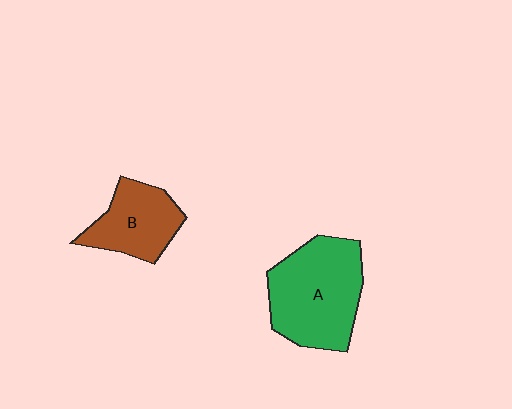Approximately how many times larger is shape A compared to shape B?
Approximately 1.6 times.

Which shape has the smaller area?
Shape B (brown).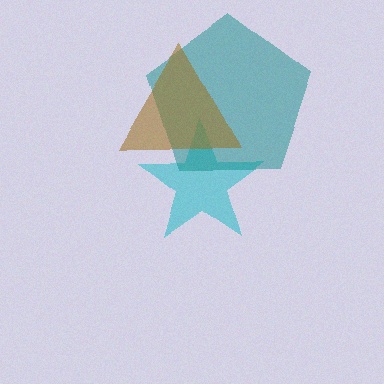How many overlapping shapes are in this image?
There are 3 overlapping shapes in the image.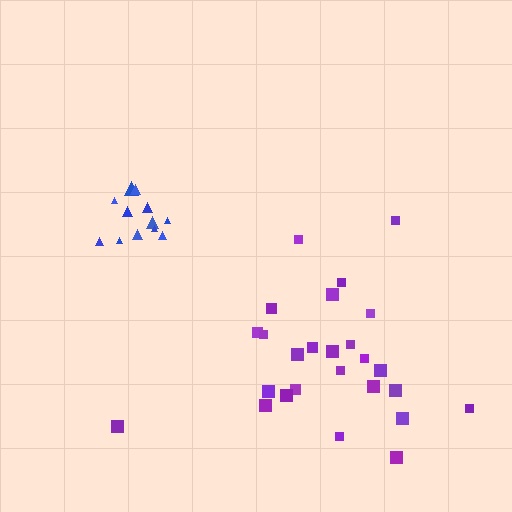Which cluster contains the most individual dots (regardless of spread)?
Purple (26).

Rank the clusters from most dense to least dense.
blue, purple.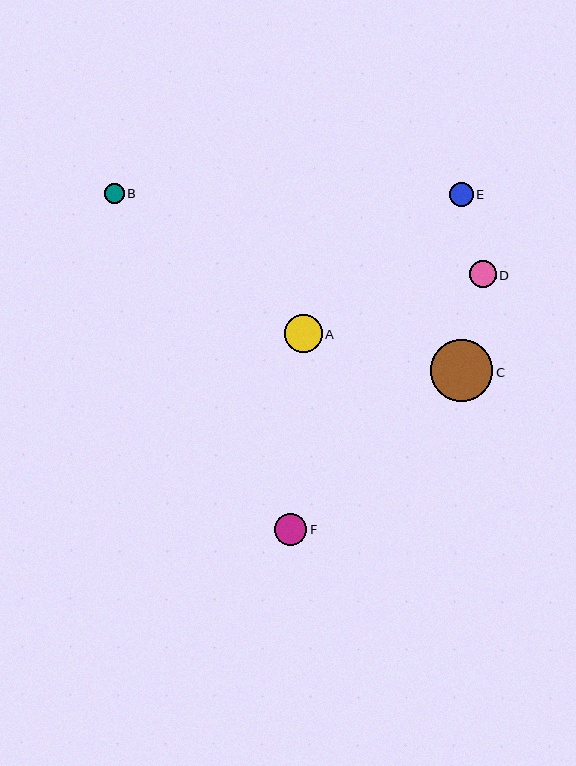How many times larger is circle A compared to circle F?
Circle A is approximately 1.2 times the size of circle F.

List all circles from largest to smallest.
From largest to smallest: C, A, F, D, E, B.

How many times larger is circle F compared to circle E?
Circle F is approximately 1.3 times the size of circle E.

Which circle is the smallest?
Circle B is the smallest with a size of approximately 20 pixels.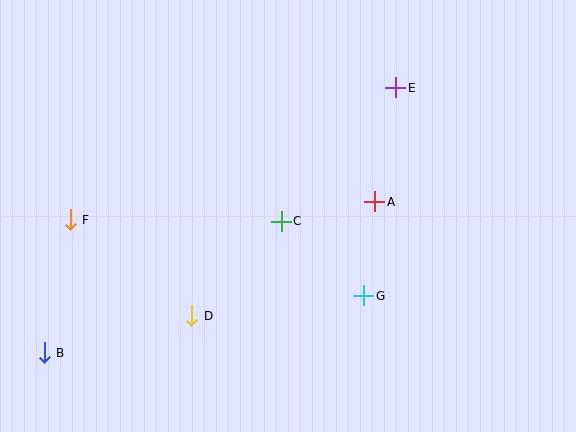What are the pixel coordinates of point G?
Point G is at (364, 296).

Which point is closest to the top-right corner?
Point E is closest to the top-right corner.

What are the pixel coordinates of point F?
Point F is at (70, 220).